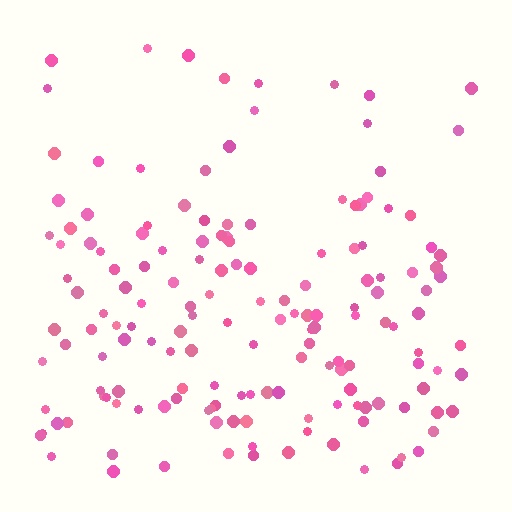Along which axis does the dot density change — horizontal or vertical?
Vertical.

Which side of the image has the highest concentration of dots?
The bottom.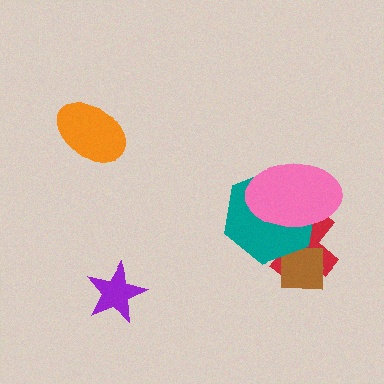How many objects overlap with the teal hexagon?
3 objects overlap with the teal hexagon.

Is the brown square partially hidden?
Yes, it is partially covered by another shape.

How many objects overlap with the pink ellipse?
2 objects overlap with the pink ellipse.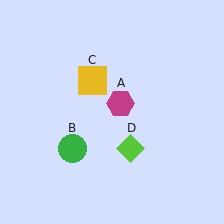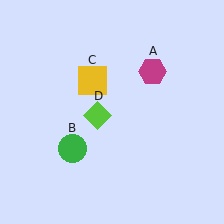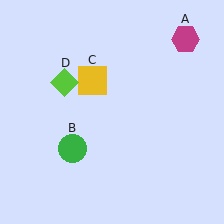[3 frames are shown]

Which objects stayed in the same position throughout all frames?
Green circle (object B) and yellow square (object C) remained stationary.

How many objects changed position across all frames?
2 objects changed position: magenta hexagon (object A), lime diamond (object D).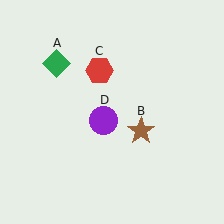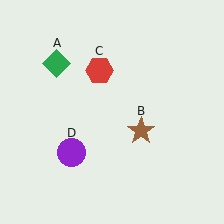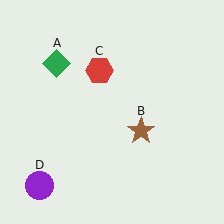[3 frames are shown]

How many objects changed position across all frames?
1 object changed position: purple circle (object D).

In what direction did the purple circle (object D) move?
The purple circle (object D) moved down and to the left.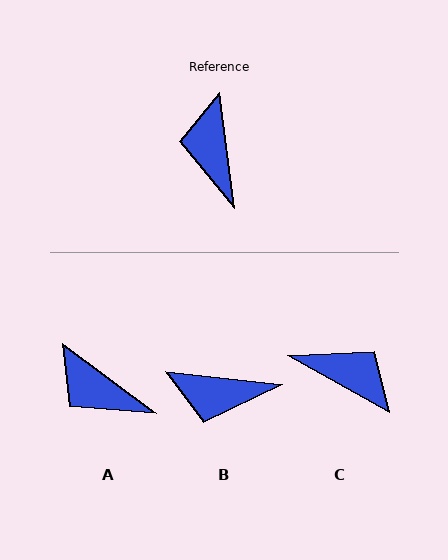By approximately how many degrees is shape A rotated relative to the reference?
Approximately 46 degrees counter-clockwise.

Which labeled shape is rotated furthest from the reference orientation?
C, about 126 degrees away.